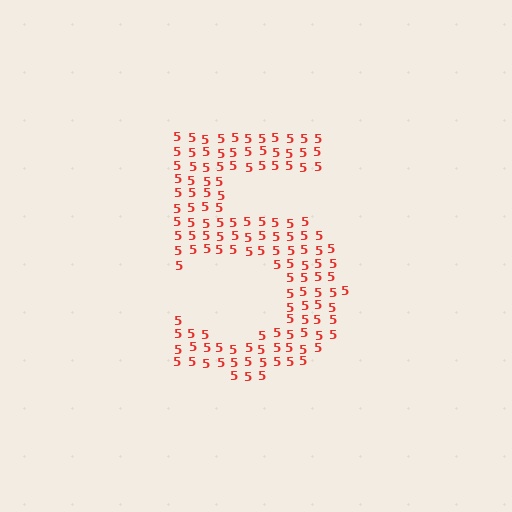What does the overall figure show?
The overall figure shows the digit 5.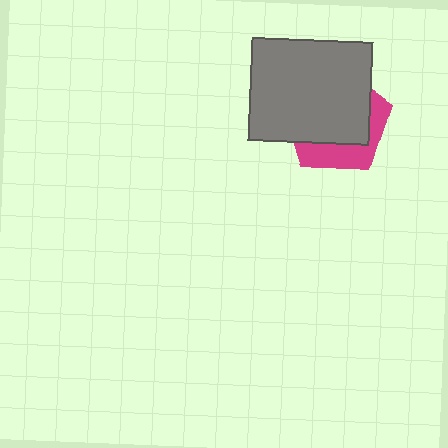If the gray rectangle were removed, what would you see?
You would see the complete magenta pentagon.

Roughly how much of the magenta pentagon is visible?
A small part of it is visible (roughly 33%).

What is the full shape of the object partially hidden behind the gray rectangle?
The partially hidden object is a magenta pentagon.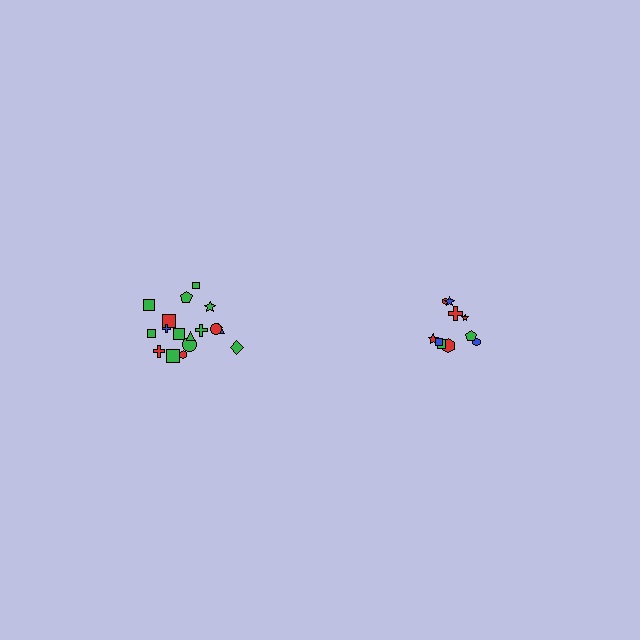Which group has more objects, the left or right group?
The left group.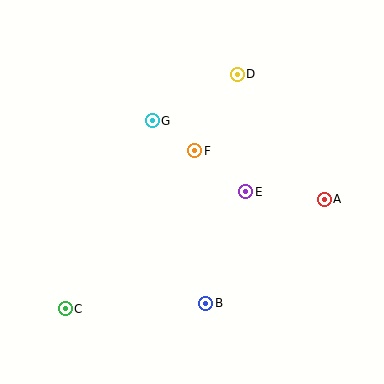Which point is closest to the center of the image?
Point F at (195, 151) is closest to the center.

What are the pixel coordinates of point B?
Point B is at (206, 303).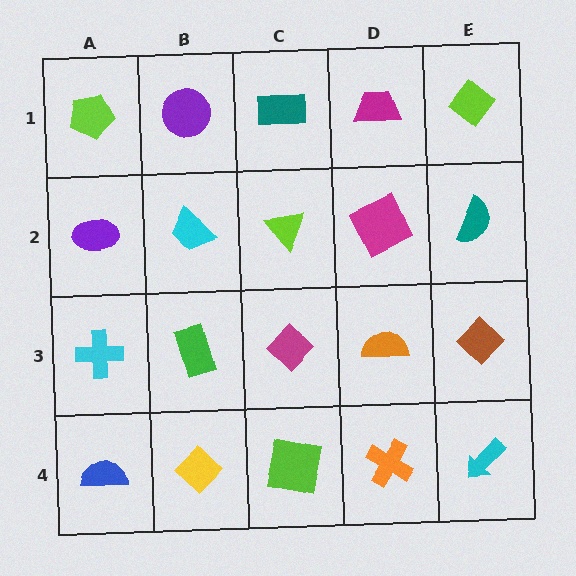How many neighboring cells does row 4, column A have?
2.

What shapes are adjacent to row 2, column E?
A lime diamond (row 1, column E), a brown diamond (row 3, column E), a magenta square (row 2, column D).